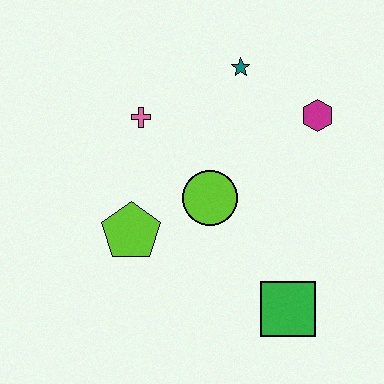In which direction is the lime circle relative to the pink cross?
The lime circle is below the pink cross.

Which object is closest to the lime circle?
The lime pentagon is closest to the lime circle.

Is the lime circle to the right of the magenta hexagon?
No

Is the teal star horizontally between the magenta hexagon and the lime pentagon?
Yes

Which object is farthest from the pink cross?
The green square is farthest from the pink cross.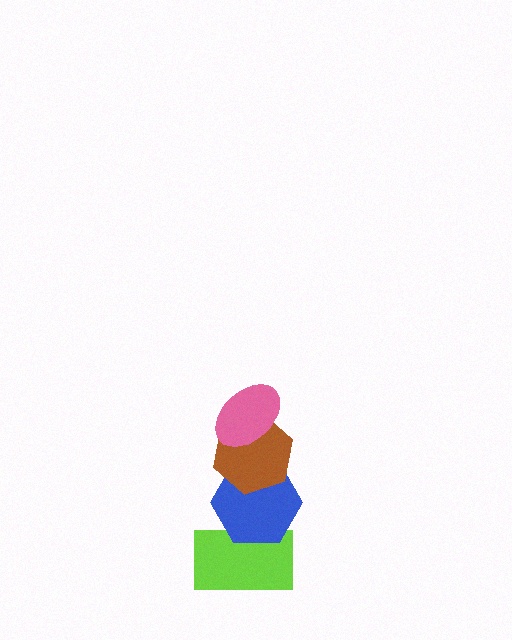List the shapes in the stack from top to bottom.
From top to bottom: the pink ellipse, the brown hexagon, the blue hexagon, the lime rectangle.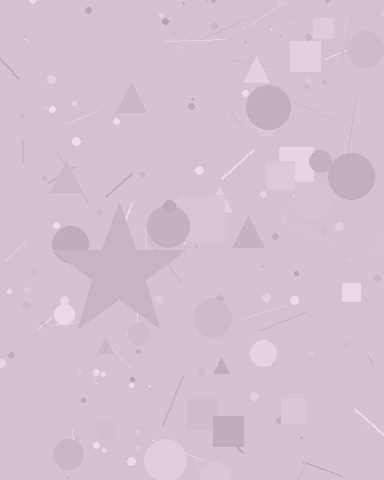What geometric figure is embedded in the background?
A star is embedded in the background.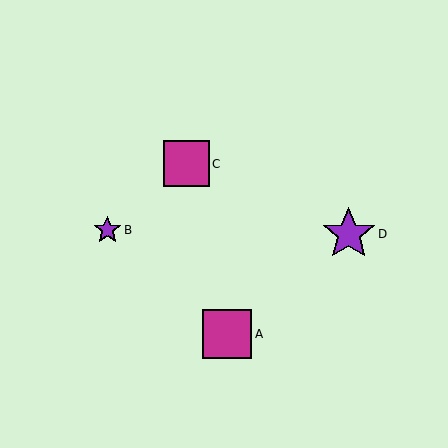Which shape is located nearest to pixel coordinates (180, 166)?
The magenta square (labeled C) at (186, 164) is nearest to that location.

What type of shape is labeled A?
Shape A is a magenta square.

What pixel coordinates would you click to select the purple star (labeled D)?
Click at (349, 234) to select the purple star D.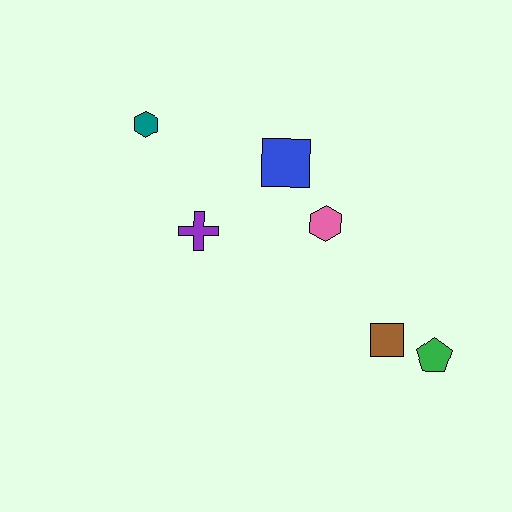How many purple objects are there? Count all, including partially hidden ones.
There is 1 purple object.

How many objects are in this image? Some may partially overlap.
There are 6 objects.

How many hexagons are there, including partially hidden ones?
There are 2 hexagons.